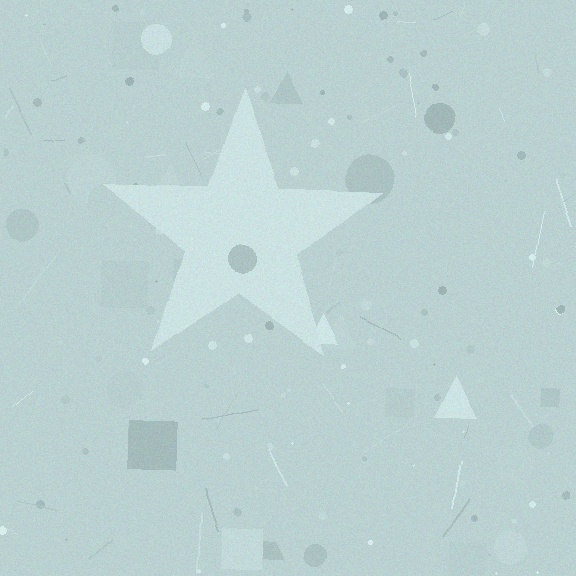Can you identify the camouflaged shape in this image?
The camouflaged shape is a star.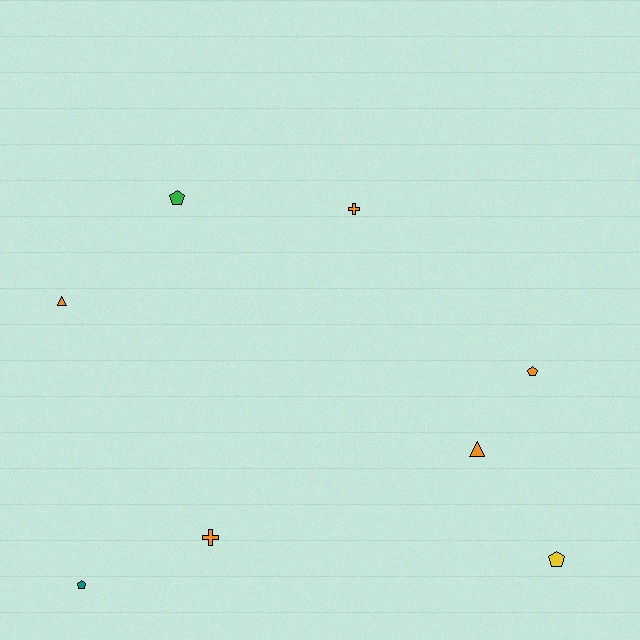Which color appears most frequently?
Orange, with 5 objects.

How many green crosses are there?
There are no green crosses.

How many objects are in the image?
There are 8 objects.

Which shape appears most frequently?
Pentagon, with 4 objects.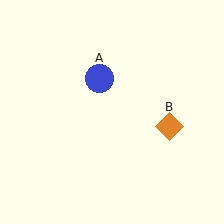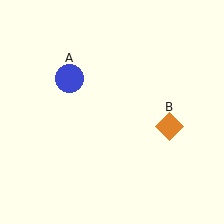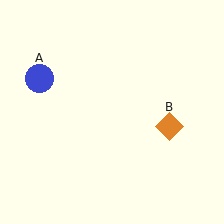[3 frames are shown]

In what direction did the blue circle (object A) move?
The blue circle (object A) moved left.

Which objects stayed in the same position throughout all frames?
Orange diamond (object B) remained stationary.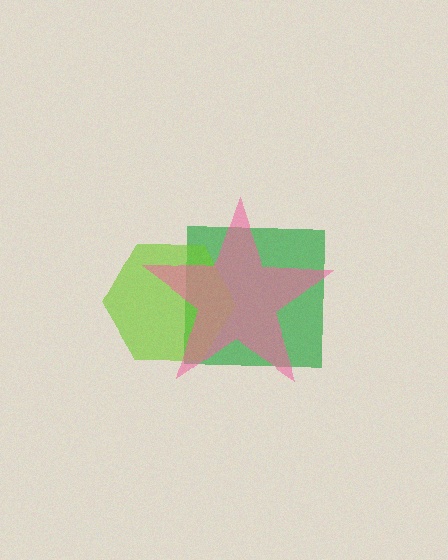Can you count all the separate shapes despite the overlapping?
Yes, there are 3 separate shapes.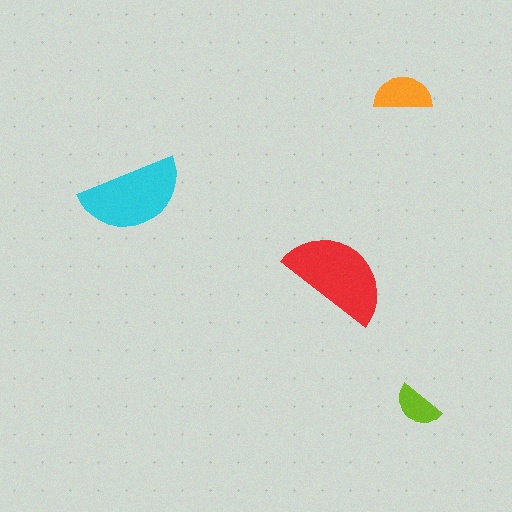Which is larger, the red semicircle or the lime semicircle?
The red one.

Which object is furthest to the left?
The cyan semicircle is leftmost.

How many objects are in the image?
There are 4 objects in the image.